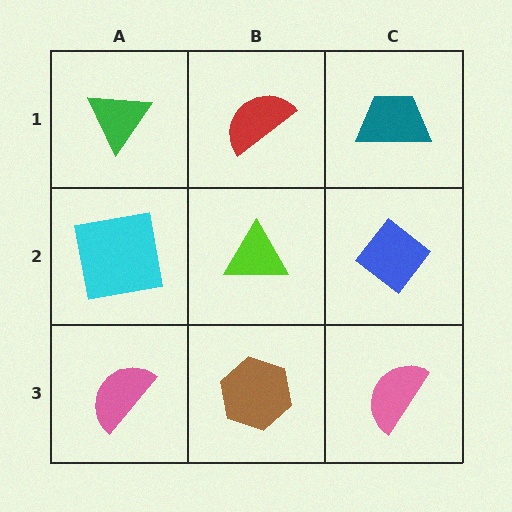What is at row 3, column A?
A pink semicircle.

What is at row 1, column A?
A green triangle.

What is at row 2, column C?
A blue diamond.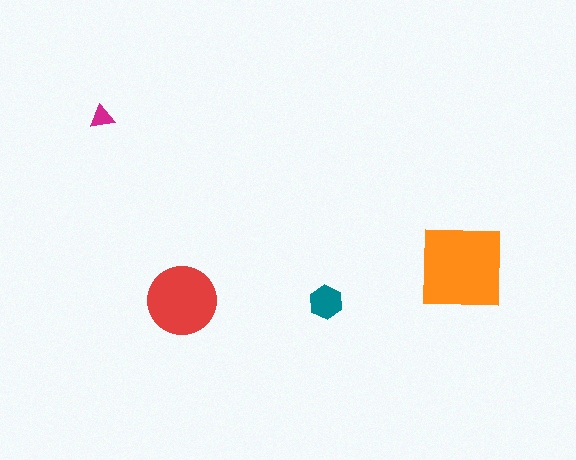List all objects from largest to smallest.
The orange square, the red circle, the teal hexagon, the magenta triangle.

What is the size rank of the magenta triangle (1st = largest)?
4th.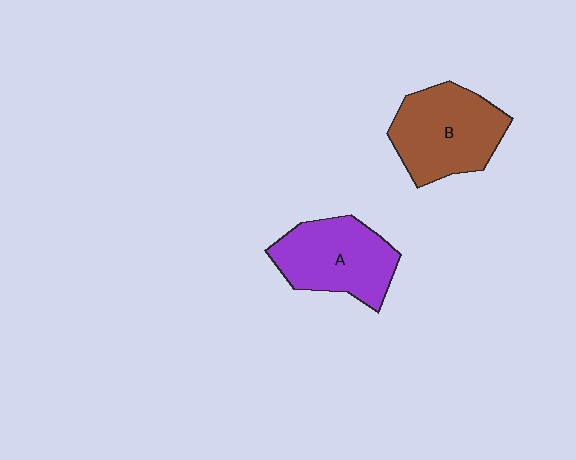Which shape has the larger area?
Shape B (brown).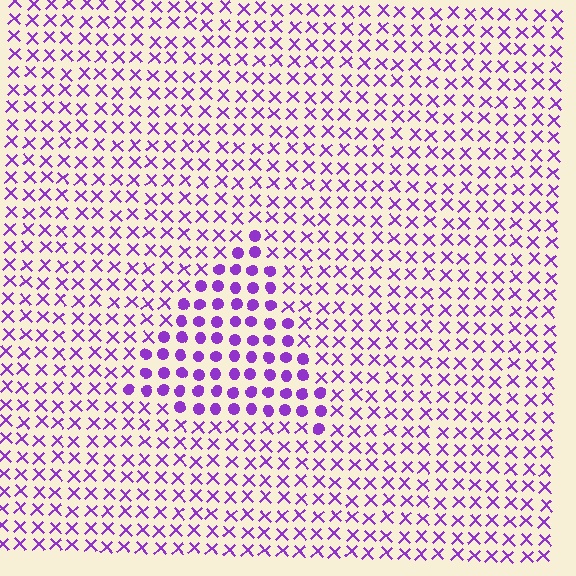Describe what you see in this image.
The image is filled with small purple elements arranged in a uniform grid. A triangle-shaped region contains circles, while the surrounding area contains X marks. The boundary is defined purely by the change in element shape.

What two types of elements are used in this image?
The image uses circles inside the triangle region and X marks outside it.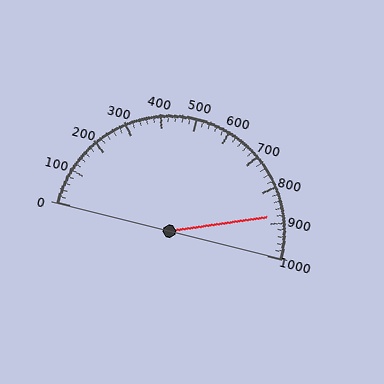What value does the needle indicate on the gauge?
The needle indicates approximately 880.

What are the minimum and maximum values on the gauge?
The gauge ranges from 0 to 1000.